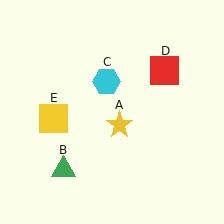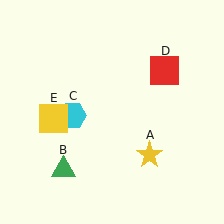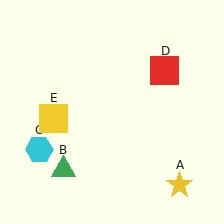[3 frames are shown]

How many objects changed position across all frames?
2 objects changed position: yellow star (object A), cyan hexagon (object C).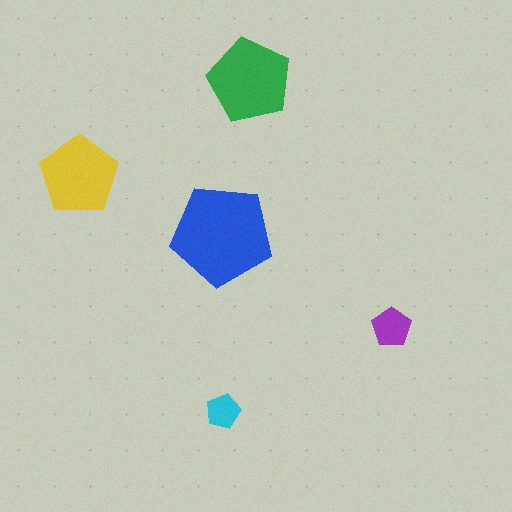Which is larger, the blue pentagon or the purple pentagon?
The blue one.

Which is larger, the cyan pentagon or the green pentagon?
The green one.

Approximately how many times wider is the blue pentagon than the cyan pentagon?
About 3 times wider.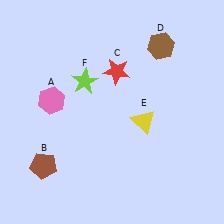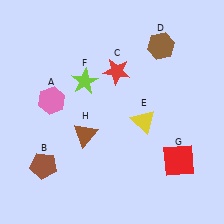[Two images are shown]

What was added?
A red square (G), a brown triangle (H) were added in Image 2.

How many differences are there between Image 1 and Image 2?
There are 2 differences between the two images.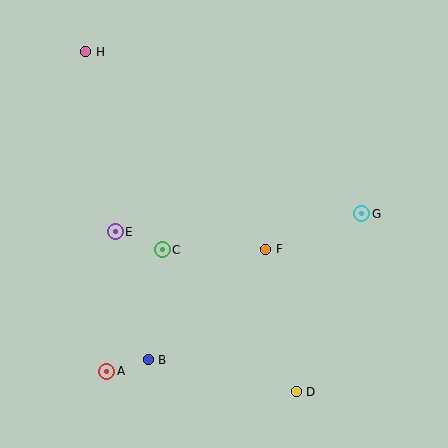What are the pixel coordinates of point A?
Point A is at (107, 371).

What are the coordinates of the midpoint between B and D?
The midpoint between B and D is at (222, 376).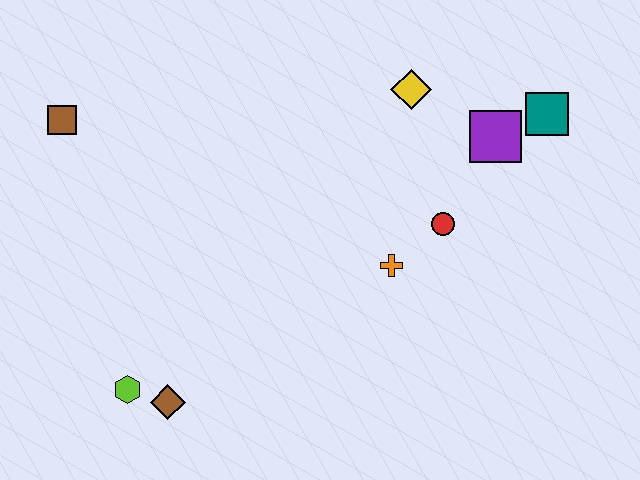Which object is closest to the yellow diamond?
The purple square is closest to the yellow diamond.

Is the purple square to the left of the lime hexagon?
No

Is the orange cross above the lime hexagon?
Yes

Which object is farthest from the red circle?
The brown square is farthest from the red circle.